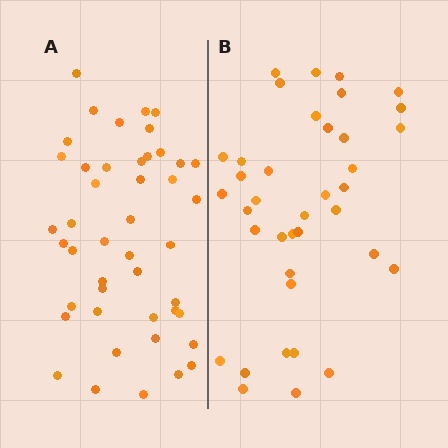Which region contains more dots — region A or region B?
Region A (the left region) has more dots.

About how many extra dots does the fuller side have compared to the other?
Region A has roughly 8 or so more dots than region B.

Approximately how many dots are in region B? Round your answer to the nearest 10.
About 40 dots. (The exact count is 38, which rounds to 40.)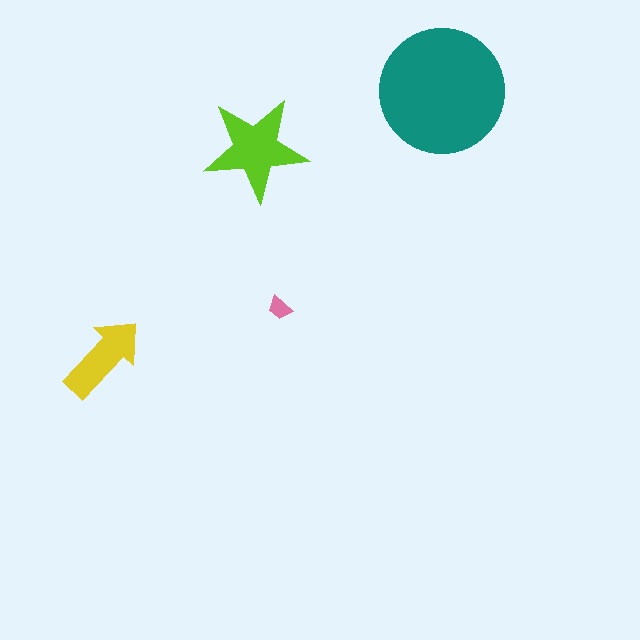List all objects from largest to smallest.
The teal circle, the lime star, the yellow arrow, the pink trapezoid.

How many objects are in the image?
There are 4 objects in the image.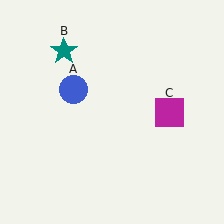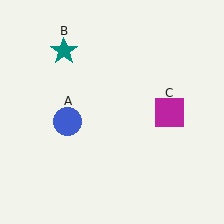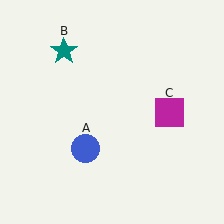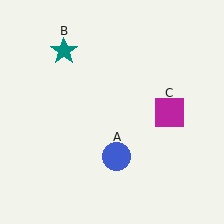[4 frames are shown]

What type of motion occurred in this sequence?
The blue circle (object A) rotated counterclockwise around the center of the scene.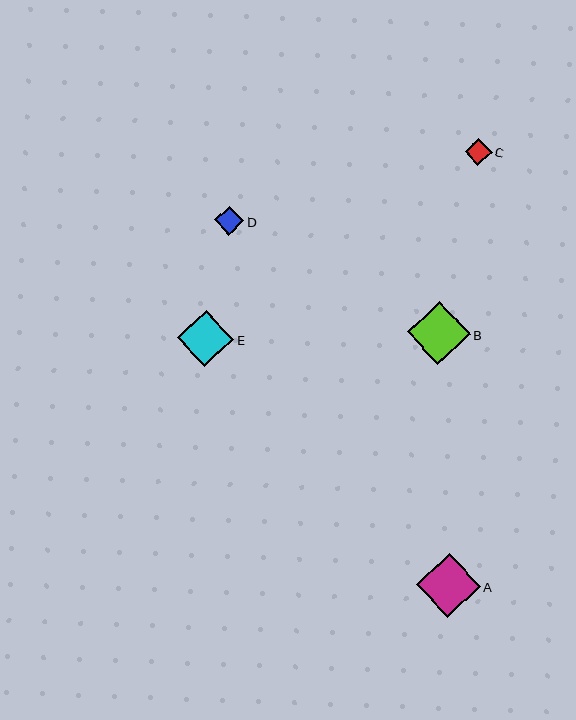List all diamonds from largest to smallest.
From largest to smallest: A, B, E, D, C.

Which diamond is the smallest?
Diamond C is the smallest with a size of approximately 27 pixels.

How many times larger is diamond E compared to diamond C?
Diamond E is approximately 2.1 times the size of diamond C.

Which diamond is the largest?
Diamond A is the largest with a size of approximately 64 pixels.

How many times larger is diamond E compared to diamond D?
Diamond E is approximately 2.0 times the size of diamond D.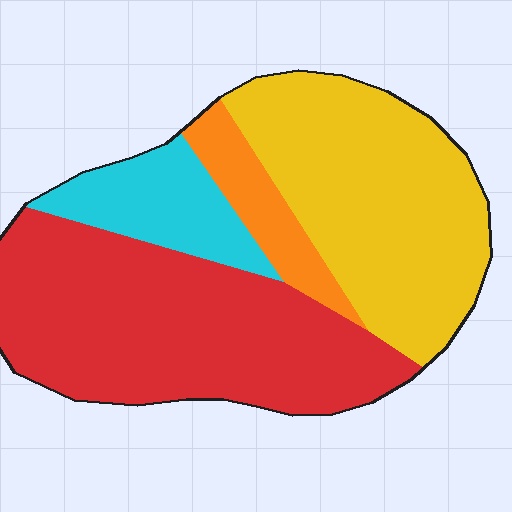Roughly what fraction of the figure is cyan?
Cyan covers roughly 10% of the figure.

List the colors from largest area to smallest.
From largest to smallest: red, yellow, cyan, orange.